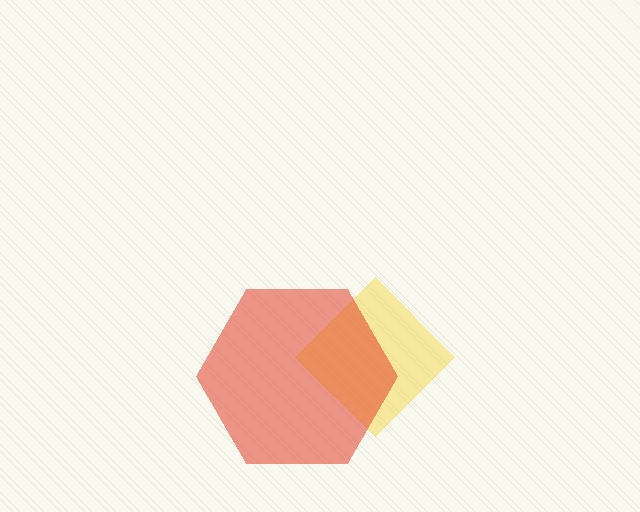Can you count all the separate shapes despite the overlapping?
Yes, there are 2 separate shapes.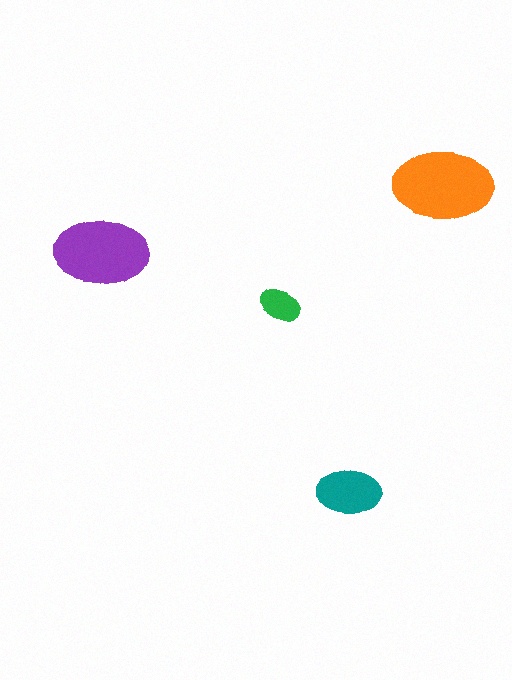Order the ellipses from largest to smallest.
the orange one, the purple one, the teal one, the green one.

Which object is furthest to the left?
The purple ellipse is leftmost.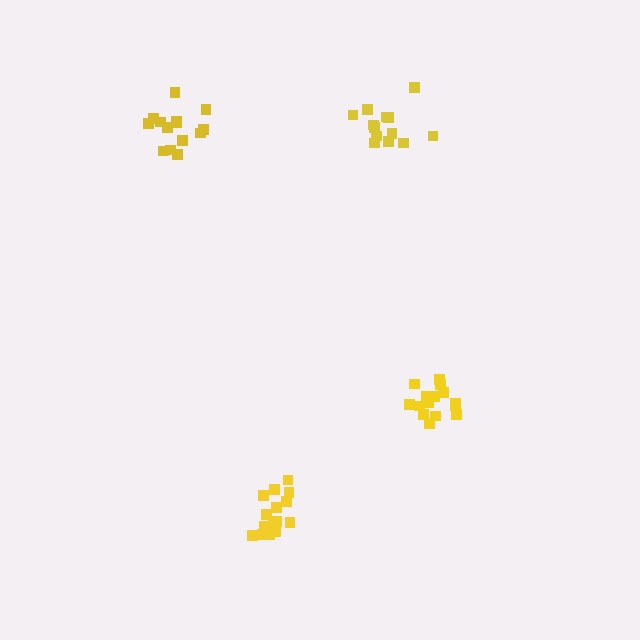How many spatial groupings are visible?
There are 4 spatial groupings.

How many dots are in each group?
Group 1: 14 dots, Group 2: 13 dots, Group 3: 15 dots, Group 4: 15 dots (57 total).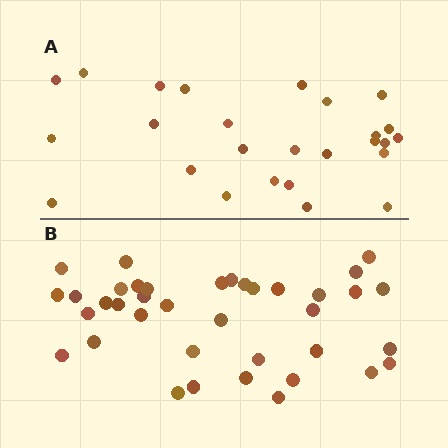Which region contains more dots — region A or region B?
Region B (the bottom region) has more dots.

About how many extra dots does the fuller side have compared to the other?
Region B has roughly 12 or so more dots than region A.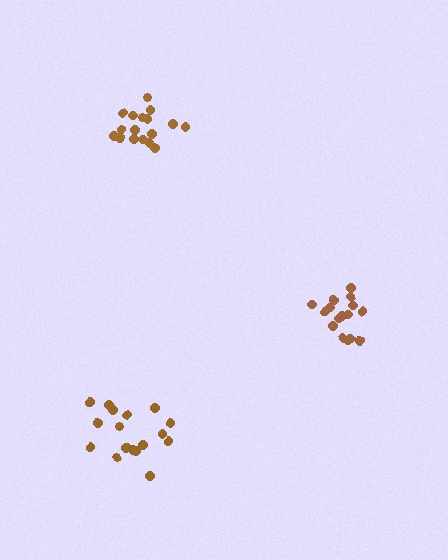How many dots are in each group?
Group 1: 16 dots, Group 2: 17 dots, Group 3: 17 dots (50 total).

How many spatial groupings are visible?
There are 3 spatial groupings.